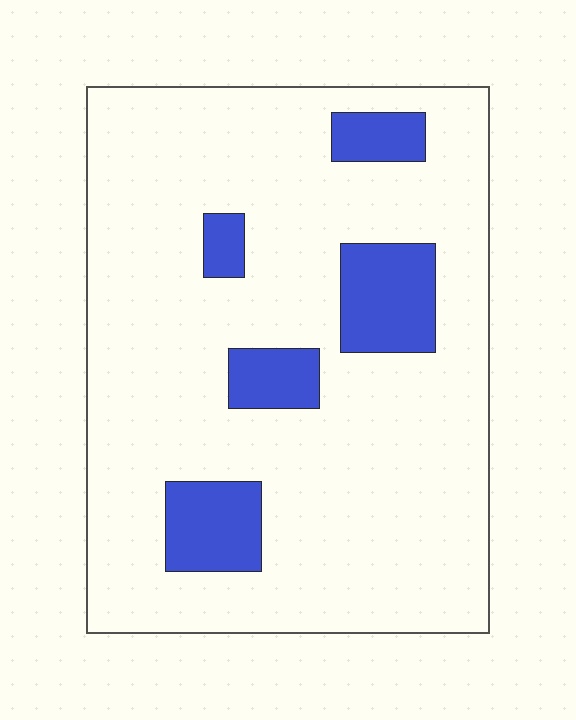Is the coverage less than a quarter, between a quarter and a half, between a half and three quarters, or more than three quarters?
Less than a quarter.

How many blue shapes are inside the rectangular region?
5.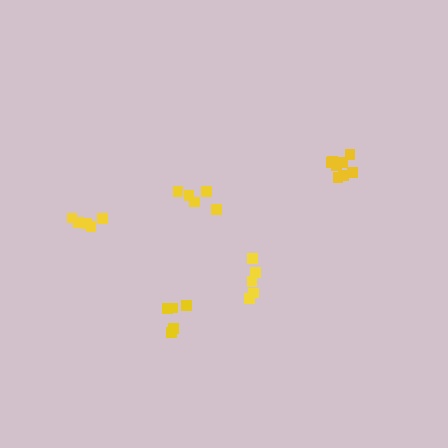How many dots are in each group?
Group 1: 5 dots, Group 2: 5 dots, Group 3: 8 dots, Group 4: 5 dots, Group 5: 5 dots (28 total).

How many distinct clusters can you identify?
There are 5 distinct clusters.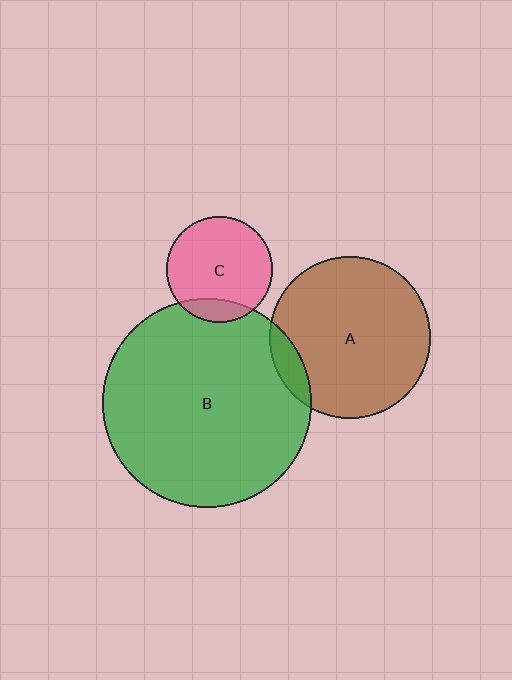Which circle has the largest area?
Circle B (green).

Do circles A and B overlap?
Yes.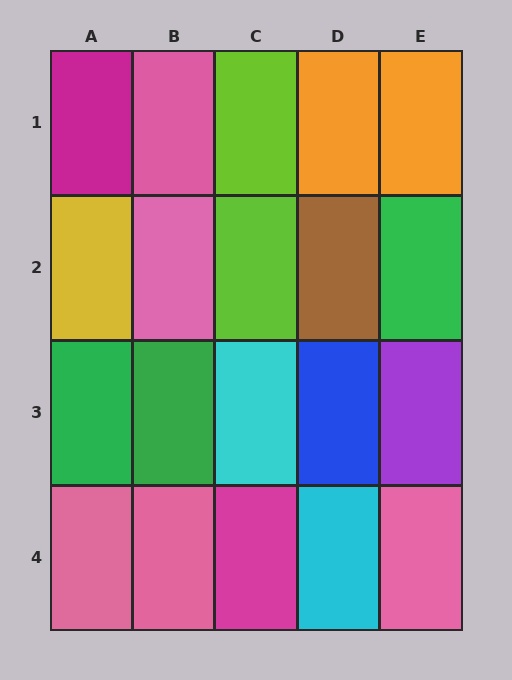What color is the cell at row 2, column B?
Pink.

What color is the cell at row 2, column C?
Lime.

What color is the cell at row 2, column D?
Brown.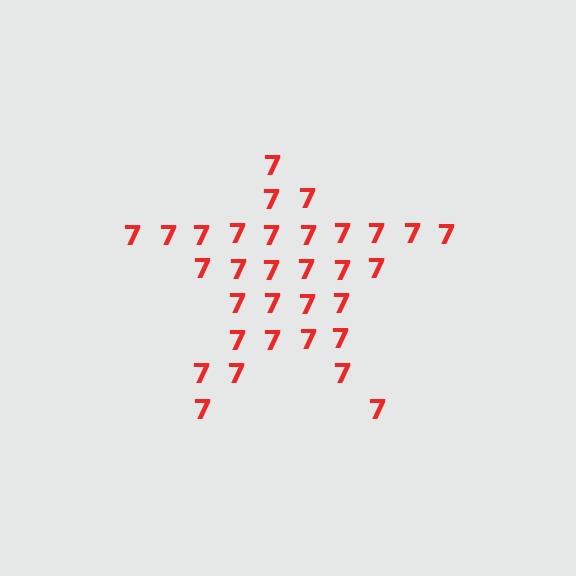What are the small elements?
The small elements are digit 7's.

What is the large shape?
The large shape is a star.